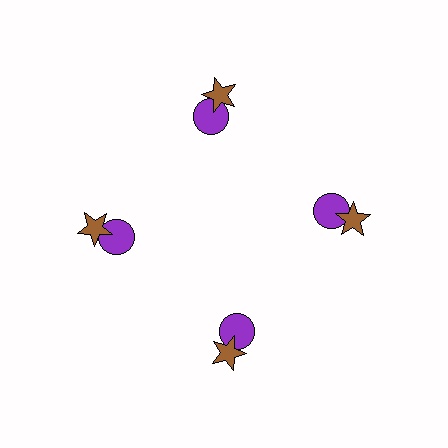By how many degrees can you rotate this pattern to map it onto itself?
The pattern maps onto itself every 90 degrees of rotation.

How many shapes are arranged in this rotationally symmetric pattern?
There are 8 shapes, arranged in 4 groups of 2.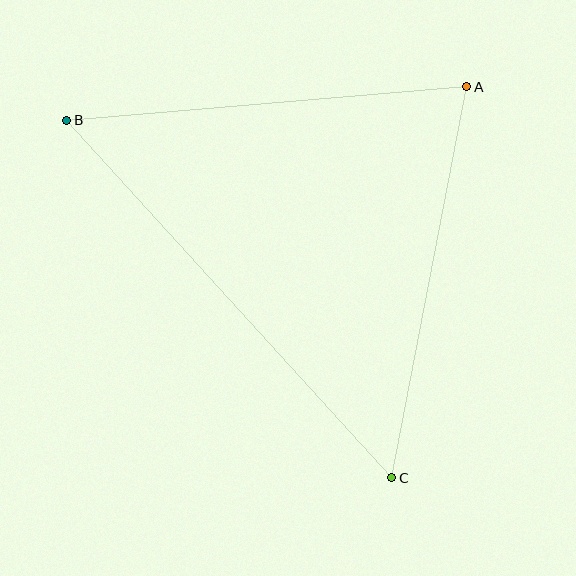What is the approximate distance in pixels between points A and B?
The distance between A and B is approximately 401 pixels.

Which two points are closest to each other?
Points A and C are closest to each other.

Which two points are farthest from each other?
Points B and C are farthest from each other.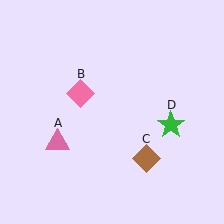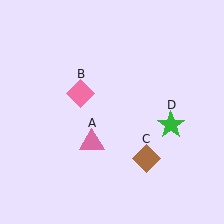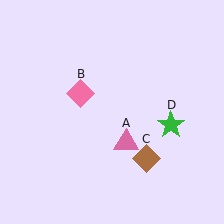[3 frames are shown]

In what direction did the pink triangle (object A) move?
The pink triangle (object A) moved right.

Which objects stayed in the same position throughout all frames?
Pink diamond (object B) and brown diamond (object C) and green star (object D) remained stationary.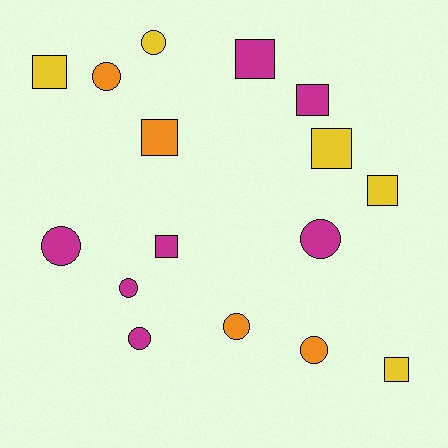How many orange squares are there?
There is 1 orange square.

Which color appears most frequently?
Magenta, with 7 objects.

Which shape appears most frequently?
Circle, with 8 objects.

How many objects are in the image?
There are 16 objects.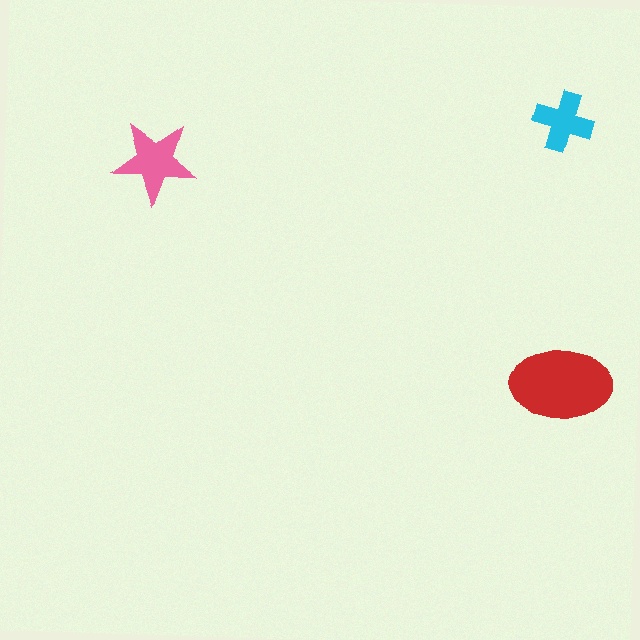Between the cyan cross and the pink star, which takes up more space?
The pink star.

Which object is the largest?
The red ellipse.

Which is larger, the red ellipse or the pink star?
The red ellipse.